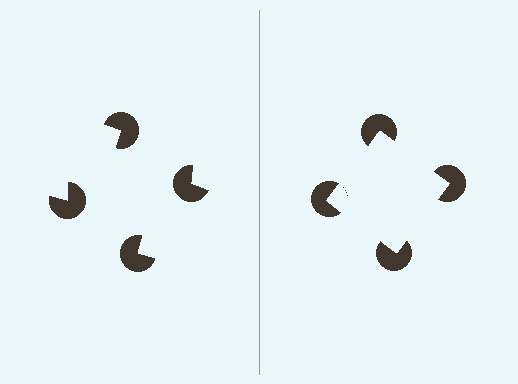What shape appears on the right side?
An illusory square.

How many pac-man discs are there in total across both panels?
8 — 4 on each side.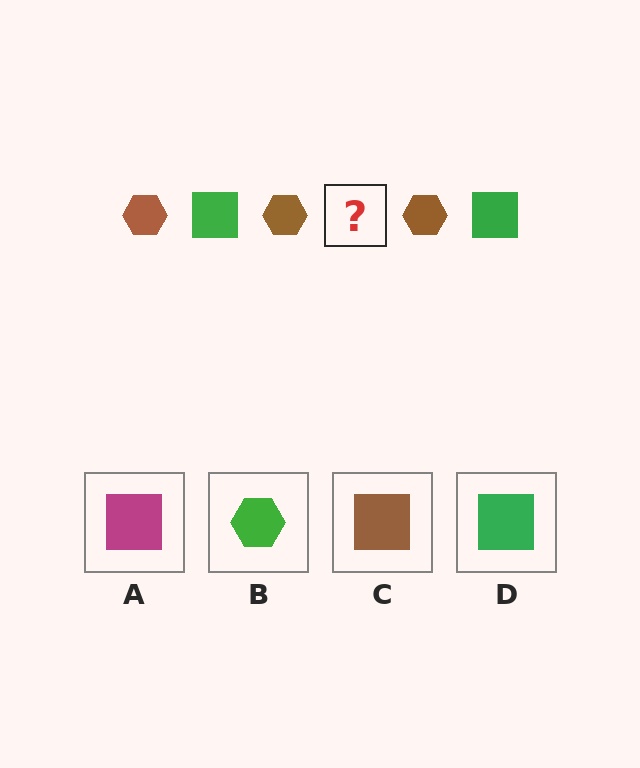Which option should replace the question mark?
Option D.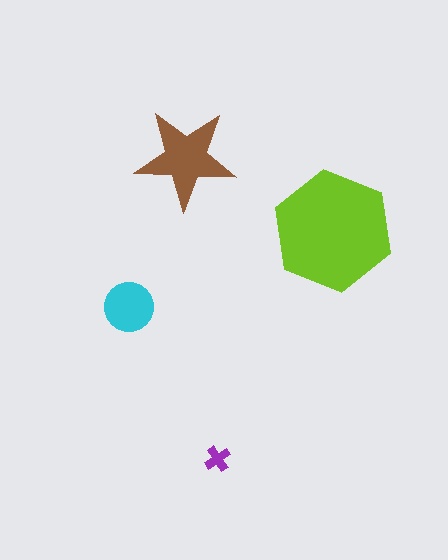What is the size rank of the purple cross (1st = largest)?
4th.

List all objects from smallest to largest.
The purple cross, the cyan circle, the brown star, the lime hexagon.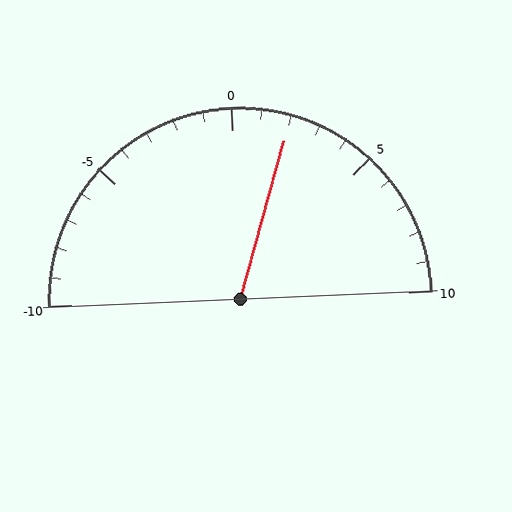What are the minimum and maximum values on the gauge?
The gauge ranges from -10 to 10.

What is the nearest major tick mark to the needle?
The nearest major tick mark is 0.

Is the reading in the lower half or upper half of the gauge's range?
The reading is in the upper half of the range (-10 to 10).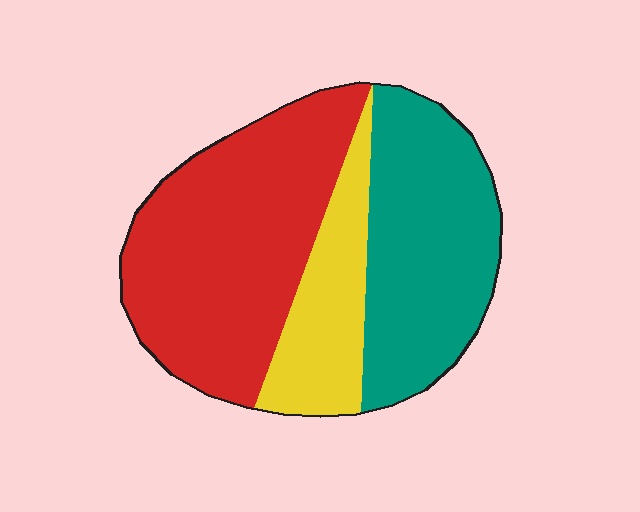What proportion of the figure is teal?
Teal covers about 35% of the figure.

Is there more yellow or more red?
Red.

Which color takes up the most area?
Red, at roughly 45%.